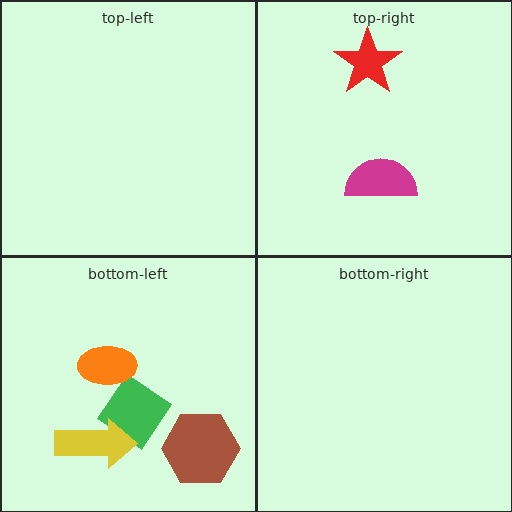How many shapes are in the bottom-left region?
4.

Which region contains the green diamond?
The bottom-left region.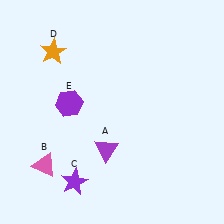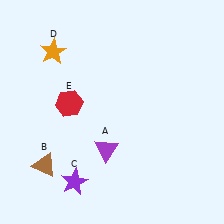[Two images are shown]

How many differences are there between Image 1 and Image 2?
There are 2 differences between the two images.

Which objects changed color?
B changed from pink to brown. E changed from purple to red.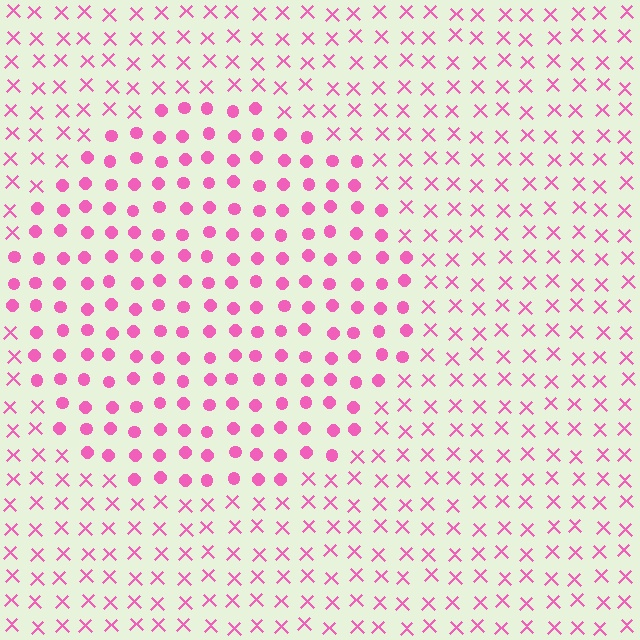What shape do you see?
I see a circle.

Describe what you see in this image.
The image is filled with small pink elements arranged in a uniform grid. A circle-shaped region contains circles, while the surrounding area contains X marks. The boundary is defined purely by the change in element shape.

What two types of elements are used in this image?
The image uses circles inside the circle region and X marks outside it.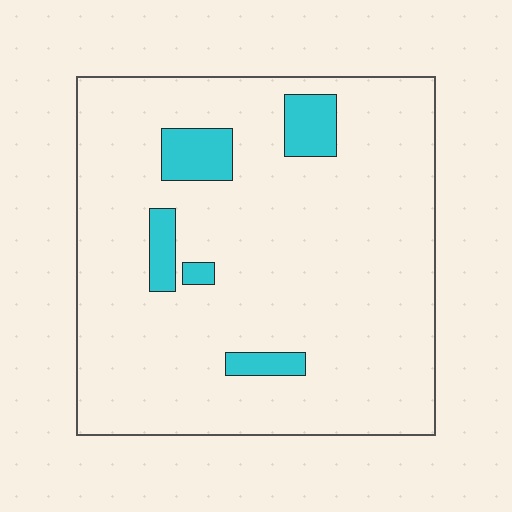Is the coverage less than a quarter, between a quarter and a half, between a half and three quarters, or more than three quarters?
Less than a quarter.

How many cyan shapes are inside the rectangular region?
5.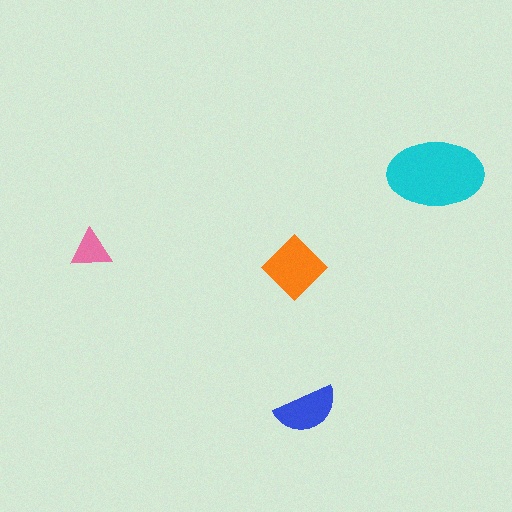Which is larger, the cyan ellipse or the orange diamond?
The cyan ellipse.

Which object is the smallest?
The pink triangle.